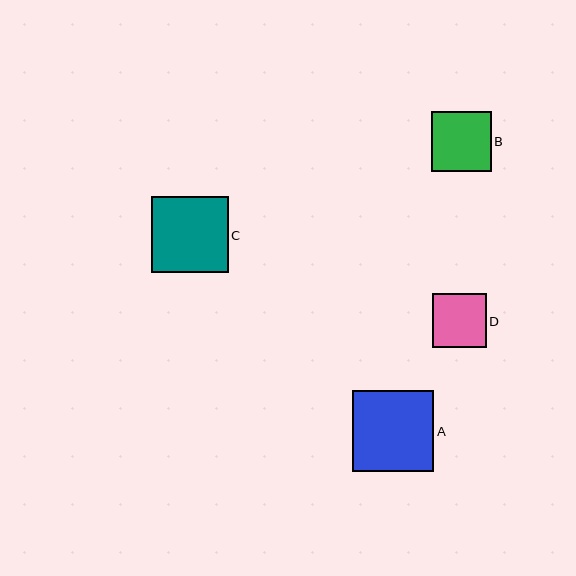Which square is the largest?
Square A is the largest with a size of approximately 81 pixels.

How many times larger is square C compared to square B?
Square C is approximately 1.3 times the size of square B.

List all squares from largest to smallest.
From largest to smallest: A, C, B, D.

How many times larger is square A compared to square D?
Square A is approximately 1.5 times the size of square D.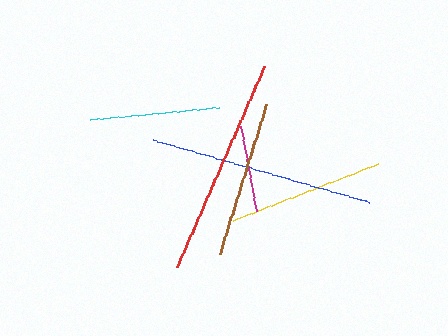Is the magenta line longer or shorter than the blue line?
The blue line is longer than the magenta line.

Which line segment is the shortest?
The magenta line is the shortest at approximately 86 pixels.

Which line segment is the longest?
The blue line is the longest at approximately 224 pixels.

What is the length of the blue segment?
The blue segment is approximately 224 pixels long.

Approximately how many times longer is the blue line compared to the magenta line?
The blue line is approximately 2.6 times the length of the magenta line.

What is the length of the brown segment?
The brown segment is approximately 157 pixels long.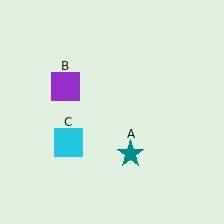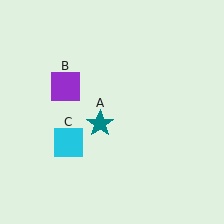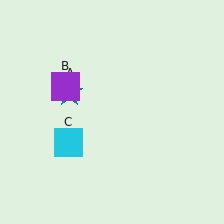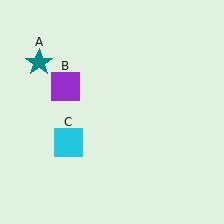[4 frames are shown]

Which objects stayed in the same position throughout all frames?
Purple square (object B) and cyan square (object C) remained stationary.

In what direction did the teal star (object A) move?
The teal star (object A) moved up and to the left.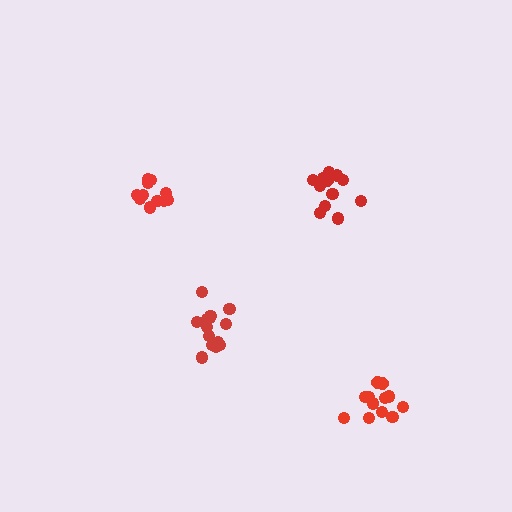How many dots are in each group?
Group 1: 14 dots, Group 2: 12 dots, Group 3: 11 dots, Group 4: 12 dots (49 total).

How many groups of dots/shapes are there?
There are 4 groups.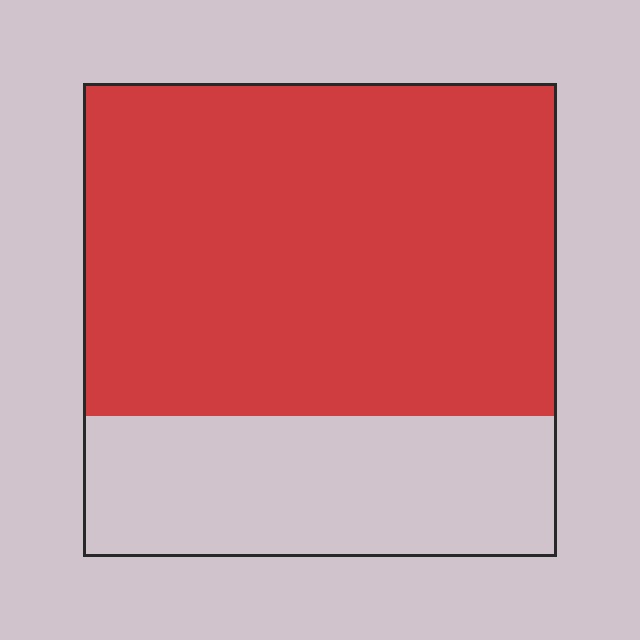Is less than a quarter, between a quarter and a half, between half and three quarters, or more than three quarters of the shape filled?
Between half and three quarters.